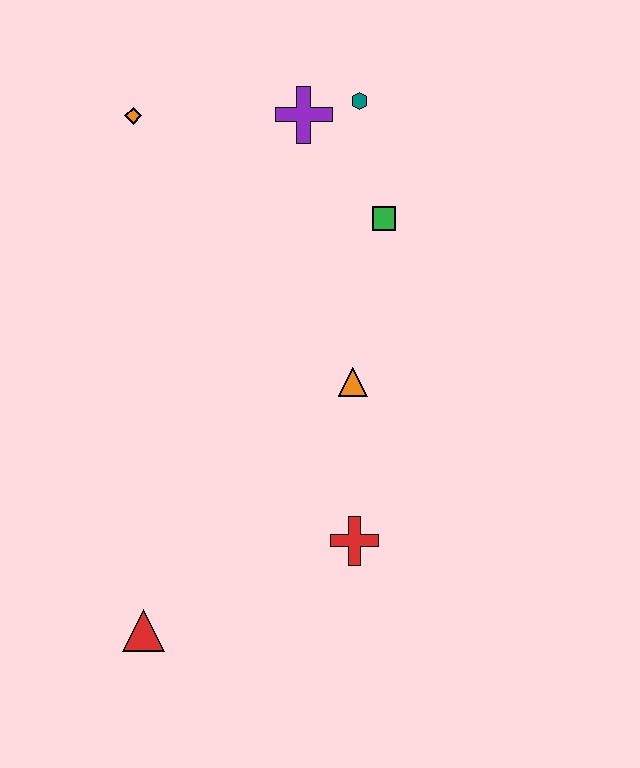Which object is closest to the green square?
The teal hexagon is closest to the green square.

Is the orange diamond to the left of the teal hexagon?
Yes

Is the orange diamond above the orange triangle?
Yes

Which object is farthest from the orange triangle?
The orange diamond is farthest from the orange triangle.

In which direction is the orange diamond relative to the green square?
The orange diamond is to the left of the green square.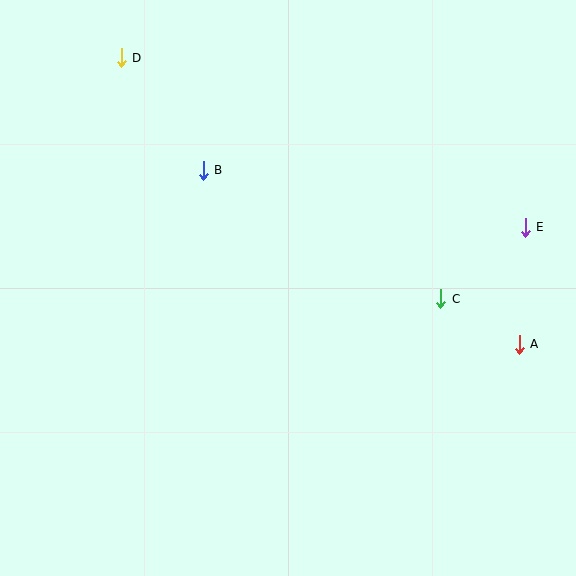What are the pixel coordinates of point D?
Point D is at (121, 58).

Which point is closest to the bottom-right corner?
Point A is closest to the bottom-right corner.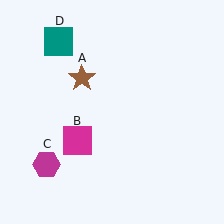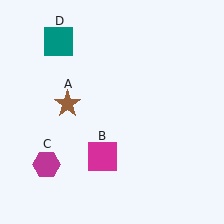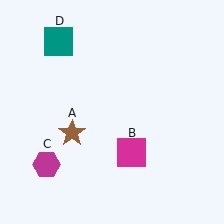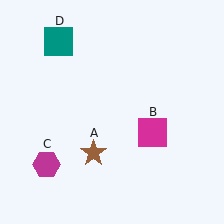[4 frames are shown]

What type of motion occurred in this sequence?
The brown star (object A), magenta square (object B) rotated counterclockwise around the center of the scene.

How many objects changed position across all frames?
2 objects changed position: brown star (object A), magenta square (object B).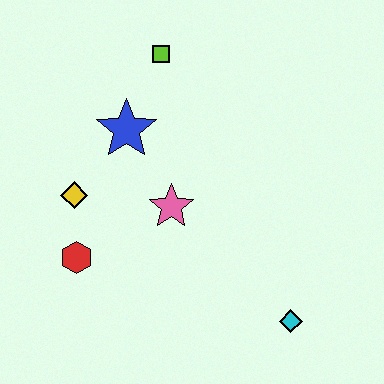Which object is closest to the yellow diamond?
The red hexagon is closest to the yellow diamond.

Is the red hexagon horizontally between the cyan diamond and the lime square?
No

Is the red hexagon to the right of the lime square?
No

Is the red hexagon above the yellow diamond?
No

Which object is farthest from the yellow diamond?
The cyan diamond is farthest from the yellow diamond.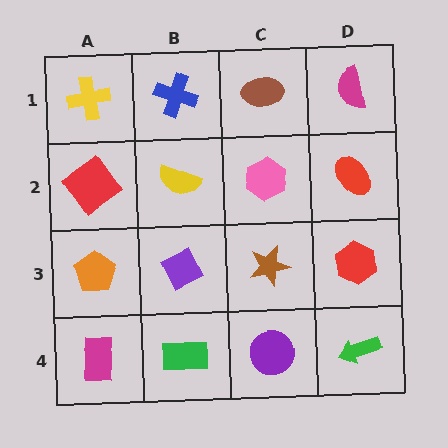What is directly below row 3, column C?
A purple circle.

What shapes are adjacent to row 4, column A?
An orange pentagon (row 3, column A), a green rectangle (row 4, column B).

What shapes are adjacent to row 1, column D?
A red ellipse (row 2, column D), a brown ellipse (row 1, column C).